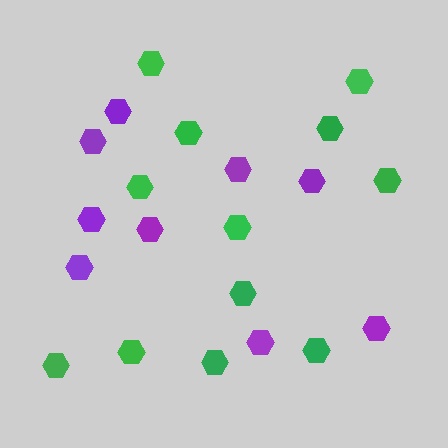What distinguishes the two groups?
There are 2 groups: one group of purple hexagons (9) and one group of green hexagons (12).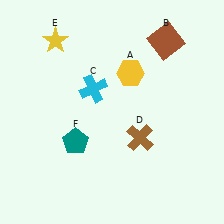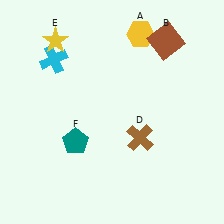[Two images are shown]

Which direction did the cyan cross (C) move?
The cyan cross (C) moved left.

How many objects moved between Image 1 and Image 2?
2 objects moved between the two images.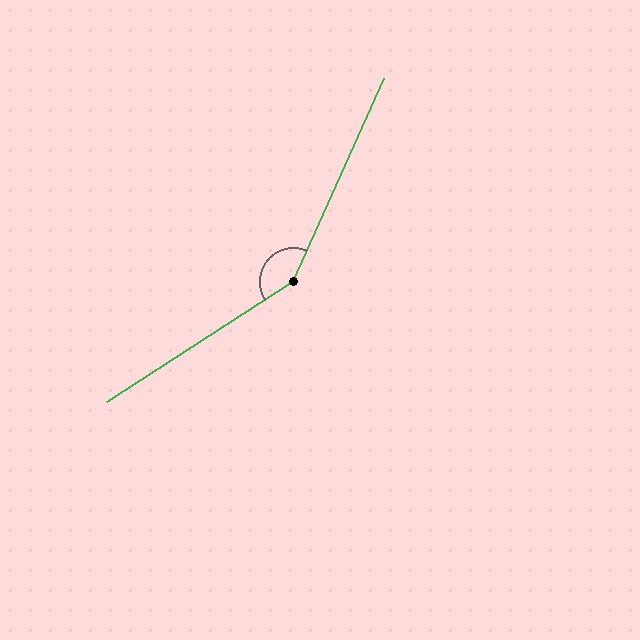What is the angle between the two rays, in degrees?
Approximately 147 degrees.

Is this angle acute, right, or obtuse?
It is obtuse.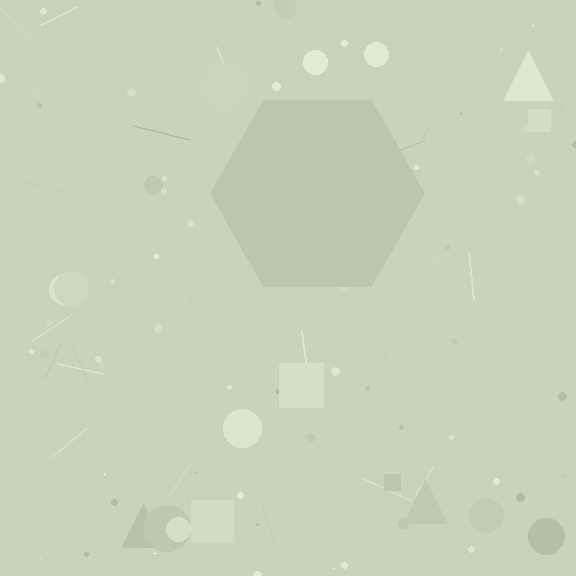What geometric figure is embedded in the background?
A hexagon is embedded in the background.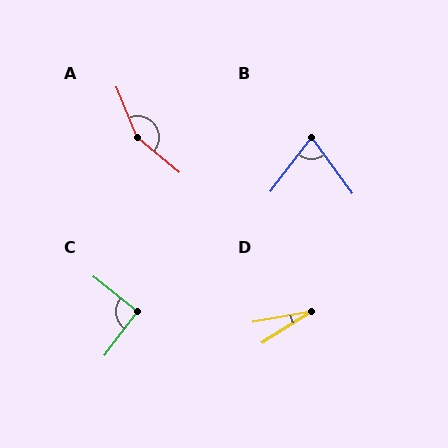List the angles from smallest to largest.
D (22°), B (74°), C (91°), A (152°).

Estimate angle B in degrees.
Approximately 74 degrees.